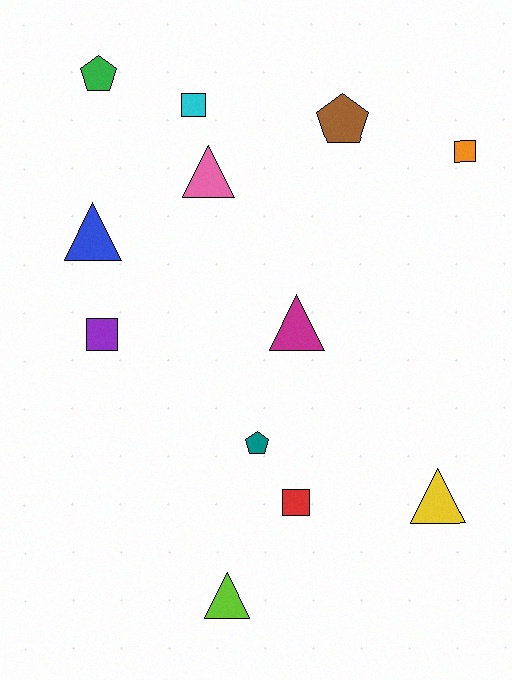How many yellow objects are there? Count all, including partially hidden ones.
There is 1 yellow object.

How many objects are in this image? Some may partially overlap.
There are 12 objects.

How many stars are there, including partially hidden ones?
There are no stars.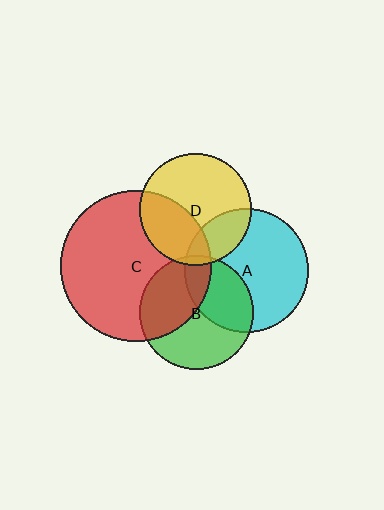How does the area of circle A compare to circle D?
Approximately 1.2 times.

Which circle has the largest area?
Circle C (red).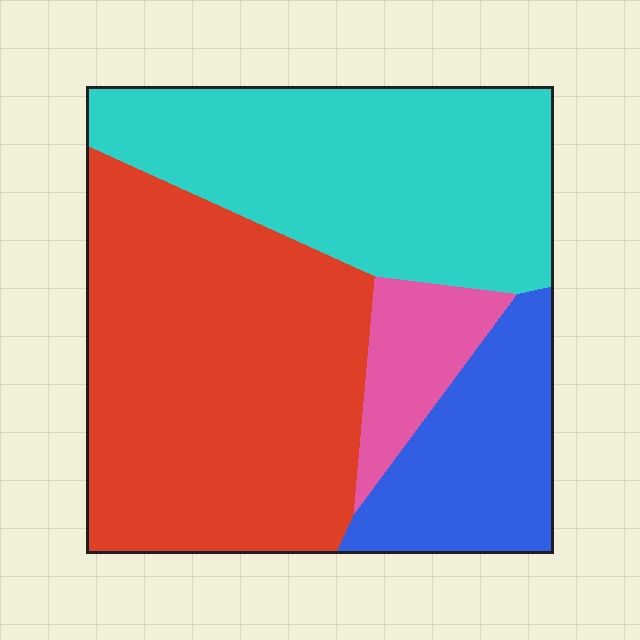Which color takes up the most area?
Red, at roughly 45%.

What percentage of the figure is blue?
Blue covers roughly 15% of the figure.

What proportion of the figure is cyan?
Cyan takes up about one third (1/3) of the figure.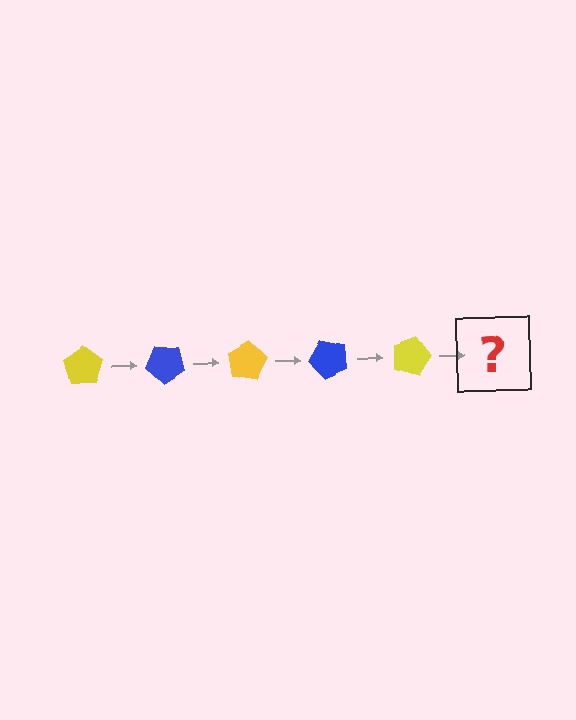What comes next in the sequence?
The next element should be a blue pentagon, rotated 200 degrees from the start.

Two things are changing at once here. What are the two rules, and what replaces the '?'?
The two rules are that it rotates 40 degrees each step and the color cycles through yellow and blue. The '?' should be a blue pentagon, rotated 200 degrees from the start.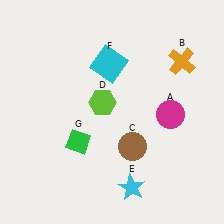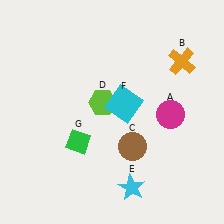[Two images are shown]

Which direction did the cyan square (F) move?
The cyan square (F) moved down.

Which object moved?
The cyan square (F) moved down.